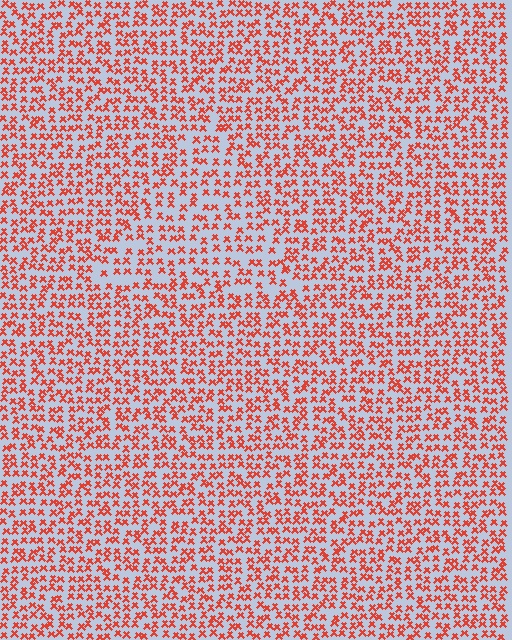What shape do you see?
I see a triangle.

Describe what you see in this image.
The image contains small red elements arranged at two different densities. A triangle-shaped region is visible where the elements are less densely packed than the surrounding area.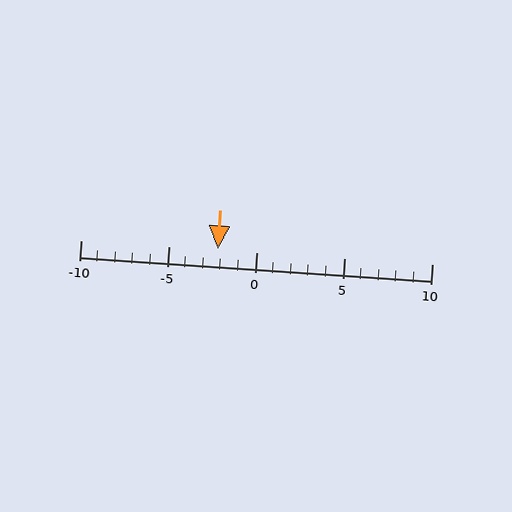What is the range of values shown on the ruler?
The ruler shows values from -10 to 10.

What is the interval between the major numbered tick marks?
The major tick marks are spaced 5 units apart.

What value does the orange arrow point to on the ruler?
The orange arrow points to approximately -2.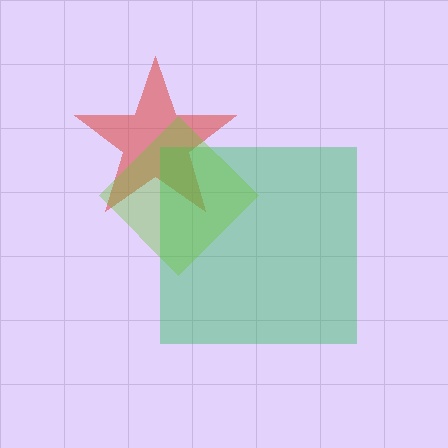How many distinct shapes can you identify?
There are 3 distinct shapes: a red star, a green square, a lime diamond.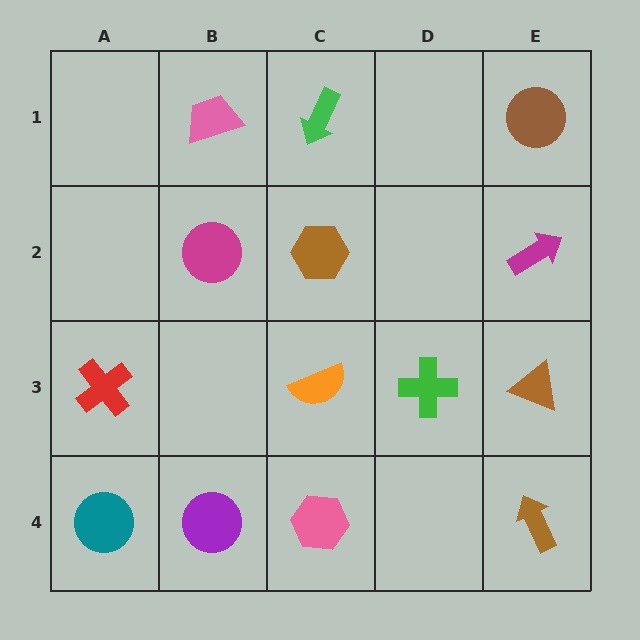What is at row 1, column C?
A green arrow.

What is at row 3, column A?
A red cross.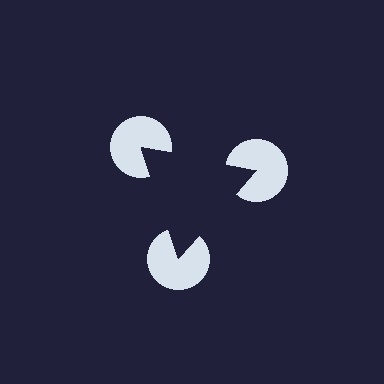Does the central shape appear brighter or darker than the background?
It typically appears slightly darker than the background, even though no actual brightness change is drawn.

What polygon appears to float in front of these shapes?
An illusory triangle — its edges are inferred from the aligned wedge cuts in the pac-man discs, not physically drawn.